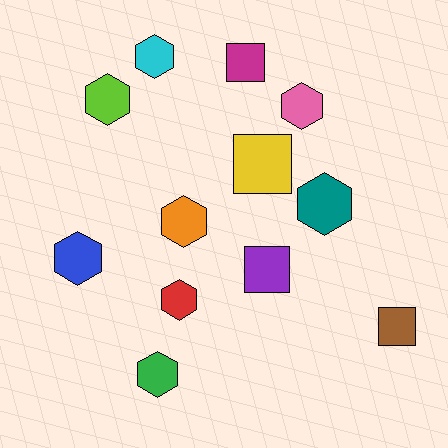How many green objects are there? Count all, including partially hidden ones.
There is 1 green object.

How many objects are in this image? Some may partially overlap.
There are 12 objects.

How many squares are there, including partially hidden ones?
There are 4 squares.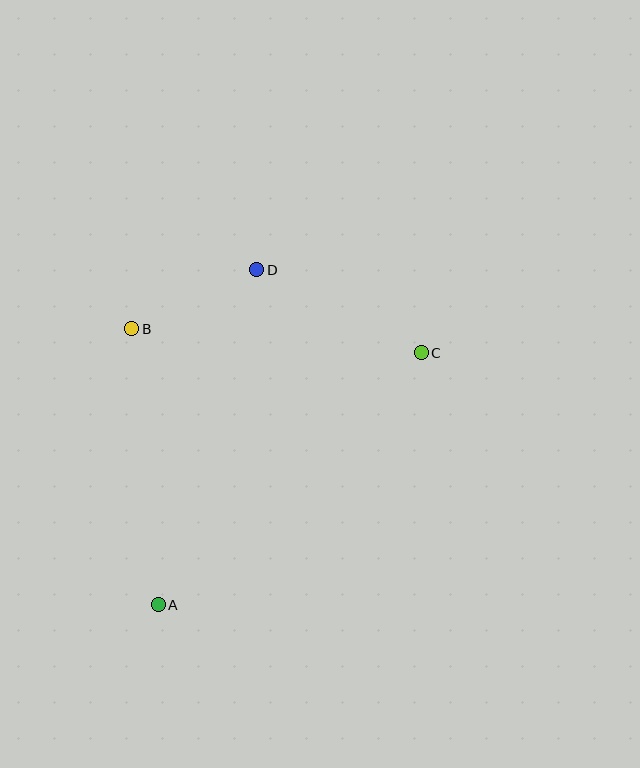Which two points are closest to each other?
Points B and D are closest to each other.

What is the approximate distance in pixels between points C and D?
The distance between C and D is approximately 184 pixels.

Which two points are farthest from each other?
Points A and C are farthest from each other.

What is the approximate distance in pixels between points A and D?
The distance between A and D is approximately 349 pixels.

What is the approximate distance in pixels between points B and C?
The distance between B and C is approximately 290 pixels.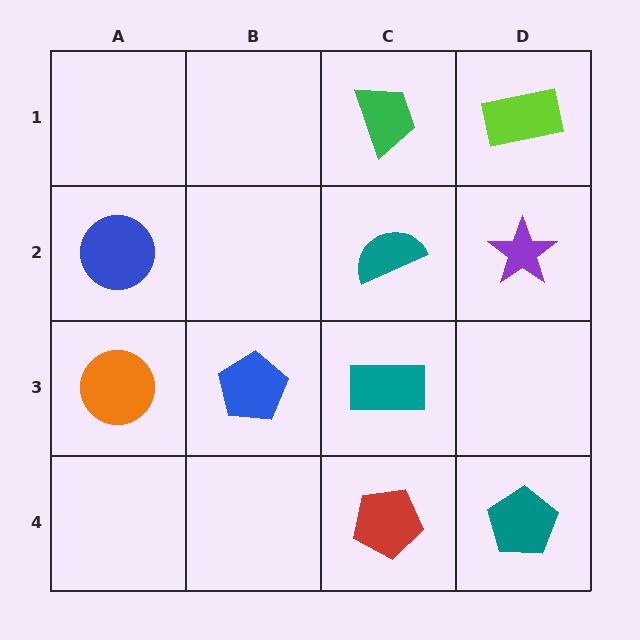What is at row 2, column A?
A blue circle.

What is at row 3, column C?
A teal rectangle.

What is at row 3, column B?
A blue pentagon.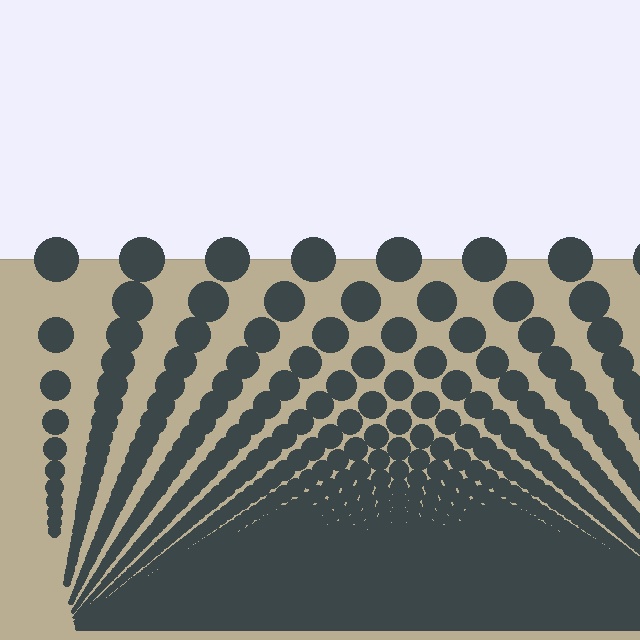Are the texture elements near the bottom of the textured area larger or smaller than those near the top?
Smaller. The gradient is inverted — elements near the bottom are smaller and denser.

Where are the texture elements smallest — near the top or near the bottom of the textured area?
Near the bottom.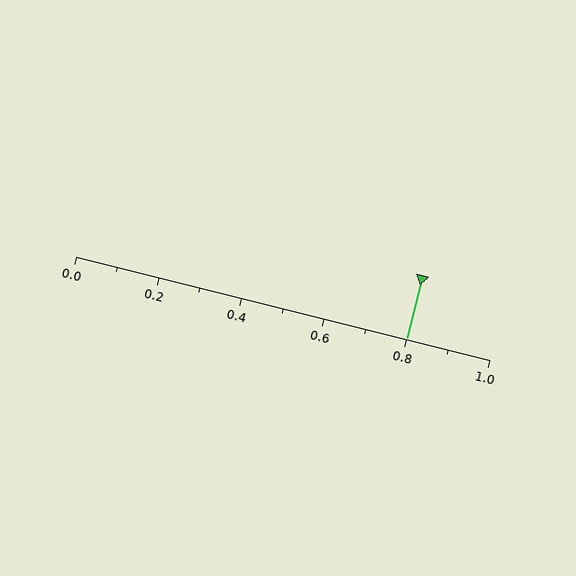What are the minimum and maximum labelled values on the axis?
The axis runs from 0.0 to 1.0.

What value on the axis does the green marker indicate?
The marker indicates approximately 0.8.